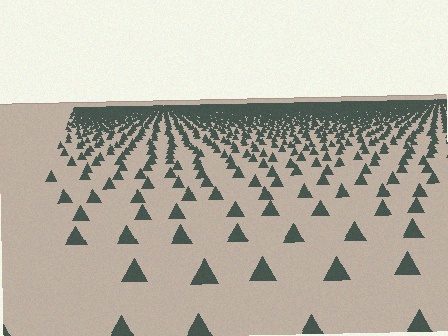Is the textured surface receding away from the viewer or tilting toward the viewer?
The surface is receding away from the viewer. Texture elements get smaller and denser toward the top.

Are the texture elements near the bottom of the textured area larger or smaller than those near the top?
Larger. Near the bottom, elements are closer to the viewer and appear at a bigger on-screen size.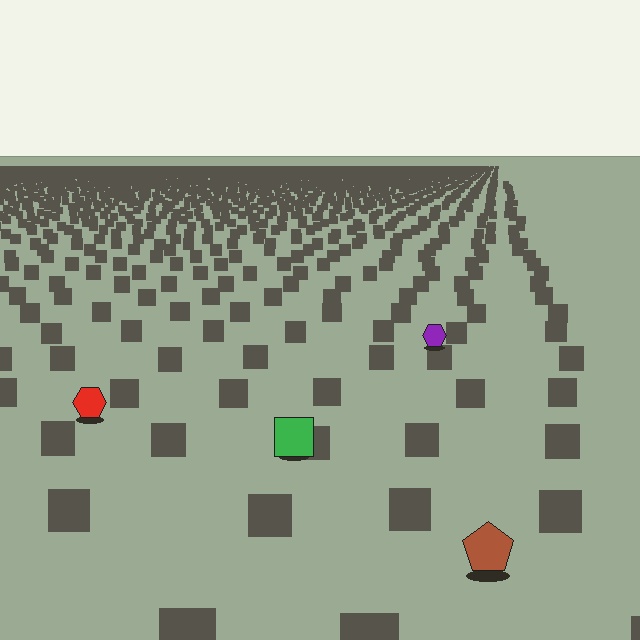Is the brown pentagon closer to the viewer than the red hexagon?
Yes. The brown pentagon is closer — you can tell from the texture gradient: the ground texture is coarser near it.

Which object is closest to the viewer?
The brown pentagon is closest. The texture marks near it are larger and more spread out.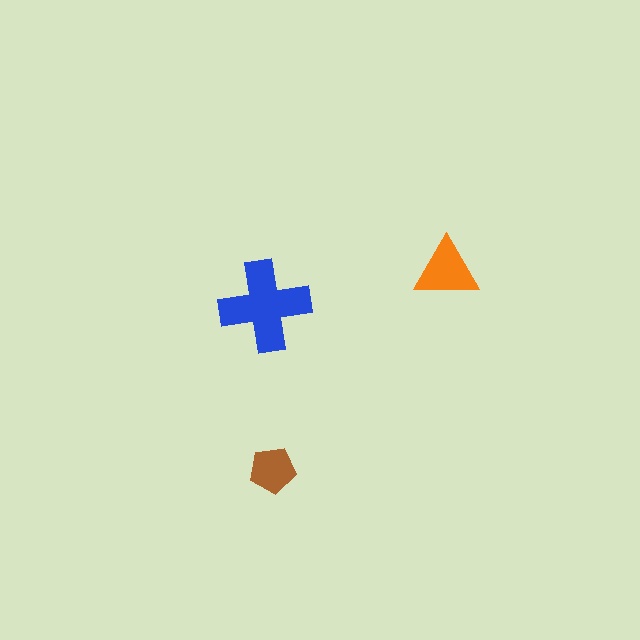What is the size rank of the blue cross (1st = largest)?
1st.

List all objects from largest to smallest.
The blue cross, the orange triangle, the brown pentagon.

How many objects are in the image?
There are 3 objects in the image.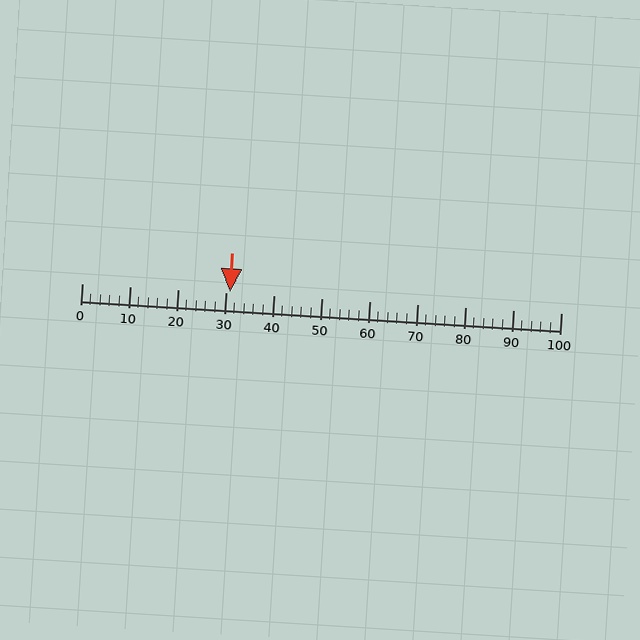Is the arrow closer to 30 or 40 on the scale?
The arrow is closer to 30.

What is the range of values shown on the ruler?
The ruler shows values from 0 to 100.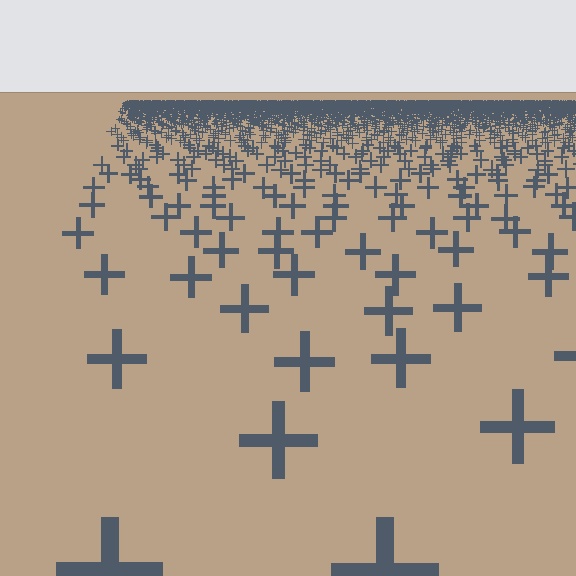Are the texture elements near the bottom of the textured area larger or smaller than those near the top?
Larger. Near the bottom, elements are closer to the viewer and appear at a bigger on-screen size.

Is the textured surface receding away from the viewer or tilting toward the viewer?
The surface is receding away from the viewer. Texture elements get smaller and denser toward the top.